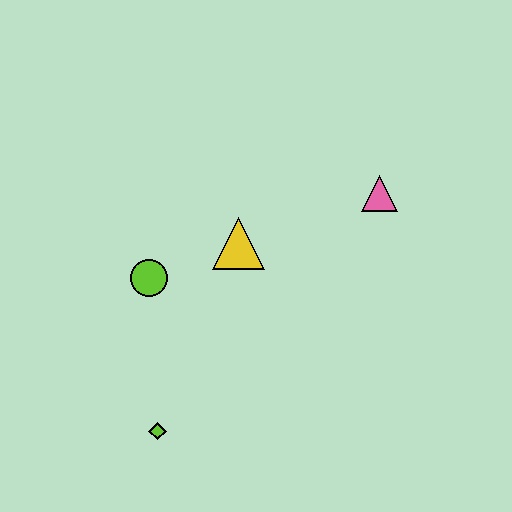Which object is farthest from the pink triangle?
The lime diamond is farthest from the pink triangle.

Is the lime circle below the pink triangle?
Yes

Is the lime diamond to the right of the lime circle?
Yes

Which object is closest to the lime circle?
The yellow triangle is closest to the lime circle.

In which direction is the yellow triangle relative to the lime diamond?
The yellow triangle is above the lime diamond.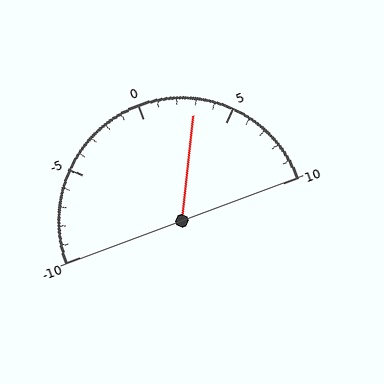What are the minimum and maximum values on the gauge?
The gauge ranges from -10 to 10.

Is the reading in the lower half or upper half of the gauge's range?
The reading is in the upper half of the range (-10 to 10).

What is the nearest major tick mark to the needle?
The nearest major tick mark is 5.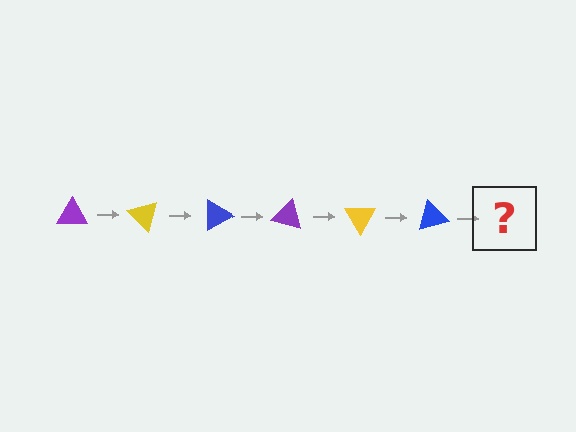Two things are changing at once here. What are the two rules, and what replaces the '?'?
The two rules are that it rotates 45 degrees each step and the color cycles through purple, yellow, and blue. The '?' should be a purple triangle, rotated 270 degrees from the start.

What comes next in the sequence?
The next element should be a purple triangle, rotated 270 degrees from the start.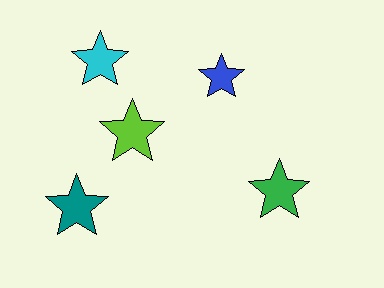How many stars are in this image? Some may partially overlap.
There are 5 stars.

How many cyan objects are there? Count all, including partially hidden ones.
There is 1 cyan object.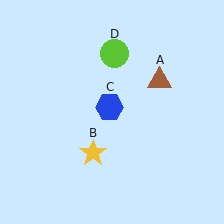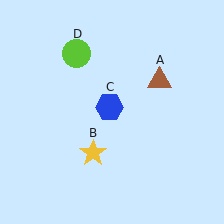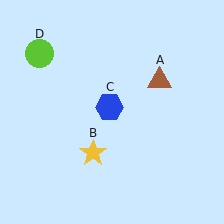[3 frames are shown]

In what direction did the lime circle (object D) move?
The lime circle (object D) moved left.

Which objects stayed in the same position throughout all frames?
Brown triangle (object A) and yellow star (object B) and blue hexagon (object C) remained stationary.